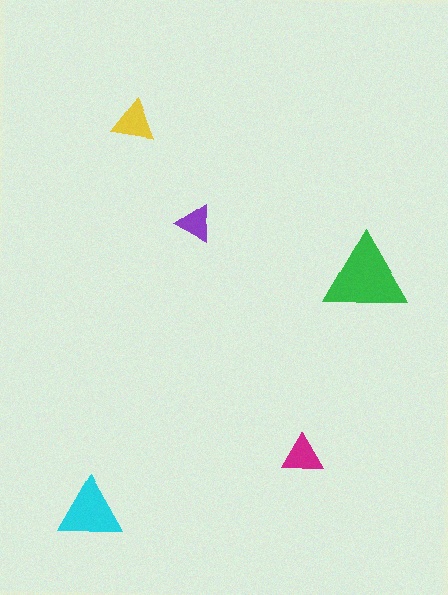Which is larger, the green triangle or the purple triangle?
The green one.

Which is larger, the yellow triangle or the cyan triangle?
The cyan one.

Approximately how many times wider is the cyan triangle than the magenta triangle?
About 1.5 times wider.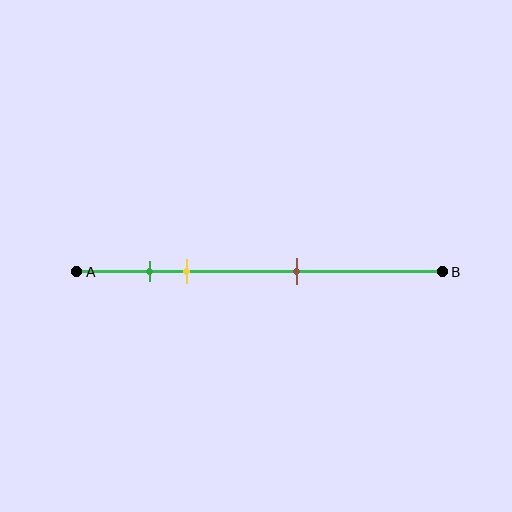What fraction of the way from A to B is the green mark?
The green mark is approximately 20% (0.2) of the way from A to B.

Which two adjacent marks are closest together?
The green and yellow marks are the closest adjacent pair.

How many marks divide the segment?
There are 3 marks dividing the segment.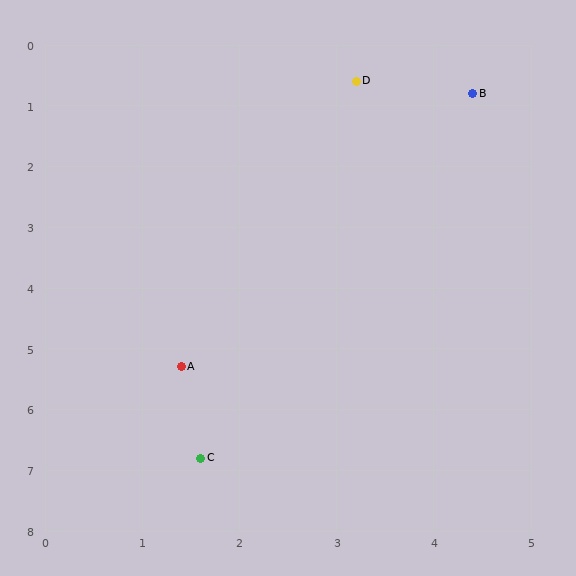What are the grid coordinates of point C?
Point C is at approximately (1.6, 6.8).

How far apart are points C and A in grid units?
Points C and A are about 1.5 grid units apart.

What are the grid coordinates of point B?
Point B is at approximately (4.4, 0.8).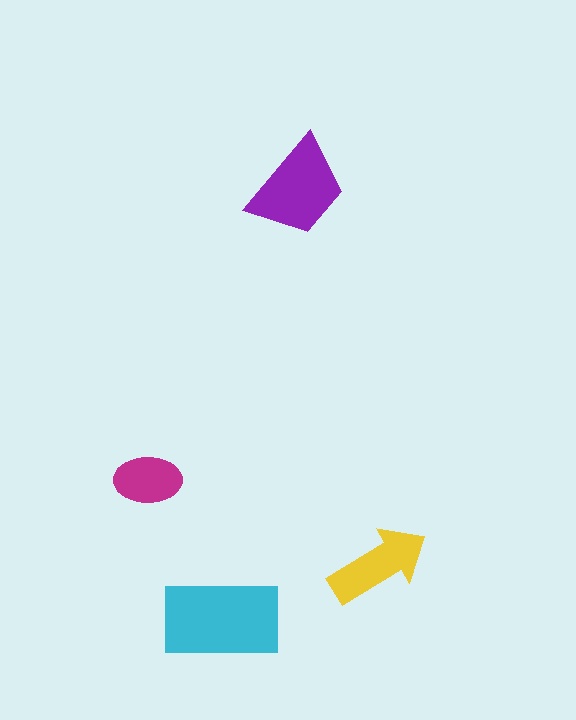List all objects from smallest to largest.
The magenta ellipse, the yellow arrow, the purple trapezoid, the cyan rectangle.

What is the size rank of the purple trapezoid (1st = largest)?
2nd.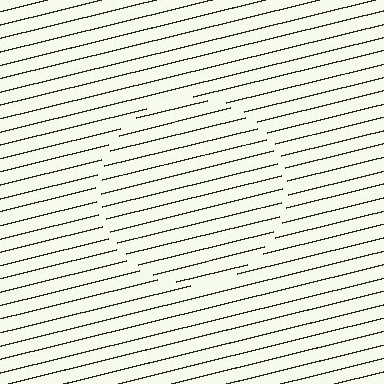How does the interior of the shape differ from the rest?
The interior of the shape contains the same grating, shifted by half a period — the contour is defined by the phase discontinuity where line-ends from the inner and outer gratings abut.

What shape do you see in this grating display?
An illusory circle. The interior of the shape contains the same grating, shifted by half a period — the contour is defined by the phase discontinuity where line-ends from the inner and outer gratings abut.